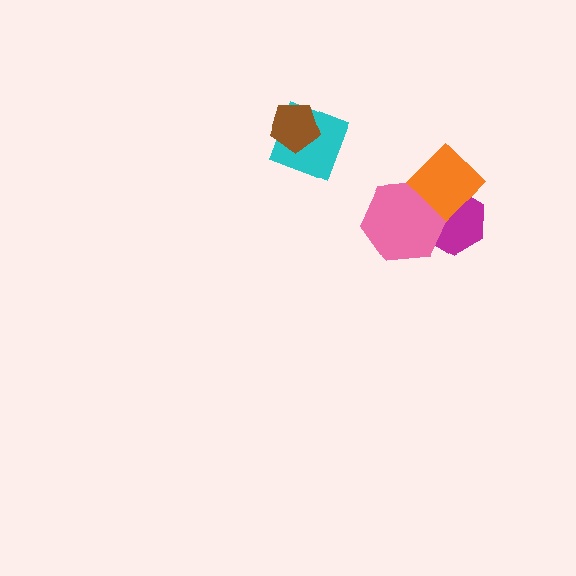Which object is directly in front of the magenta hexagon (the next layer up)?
The pink hexagon is directly in front of the magenta hexagon.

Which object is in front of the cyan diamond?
The brown pentagon is in front of the cyan diamond.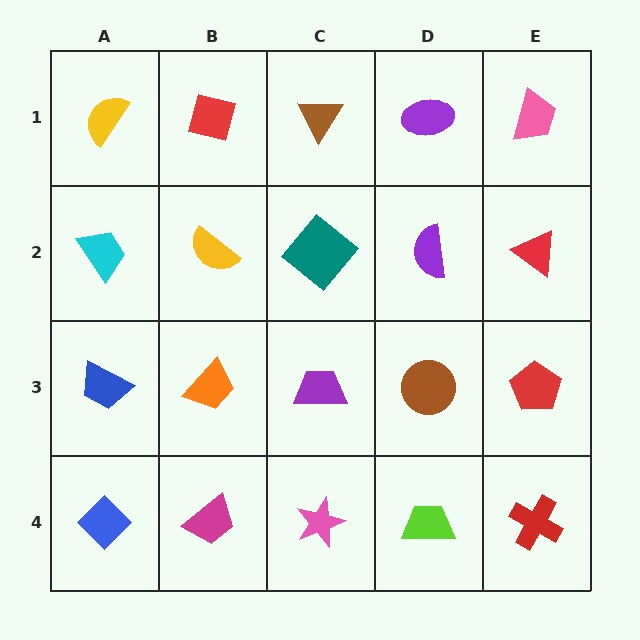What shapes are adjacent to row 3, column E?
A red triangle (row 2, column E), a red cross (row 4, column E), a brown circle (row 3, column D).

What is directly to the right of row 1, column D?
A pink trapezoid.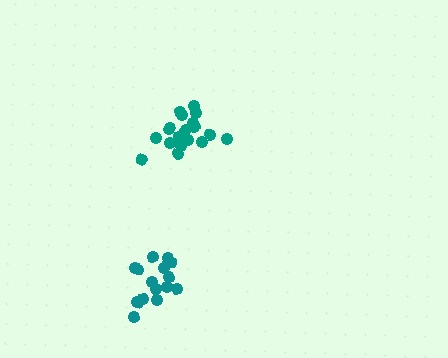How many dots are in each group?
Group 1: 15 dots, Group 2: 19 dots (34 total).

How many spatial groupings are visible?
There are 2 spatial groupings.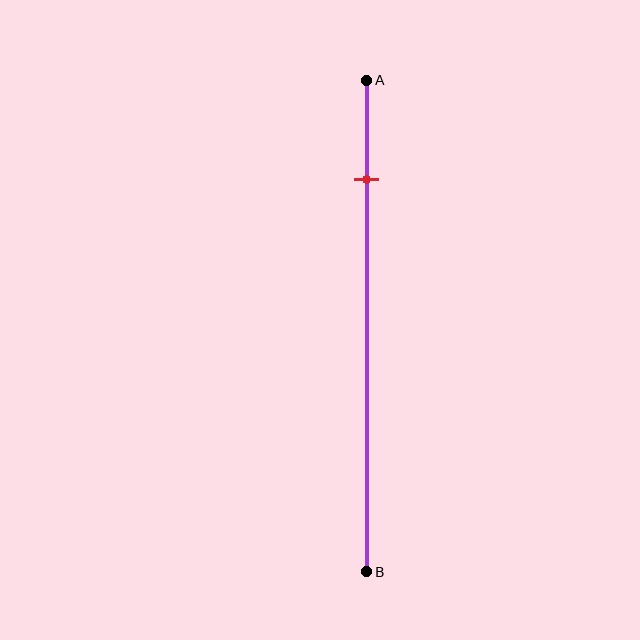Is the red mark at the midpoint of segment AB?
No, the mark is at about 20% from A, not at the 50% midpoint.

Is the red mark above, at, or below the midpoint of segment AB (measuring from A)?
The red mark is above the midpoint of segment AB.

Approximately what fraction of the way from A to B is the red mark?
The red mark is approximately 20% of the way from A to B.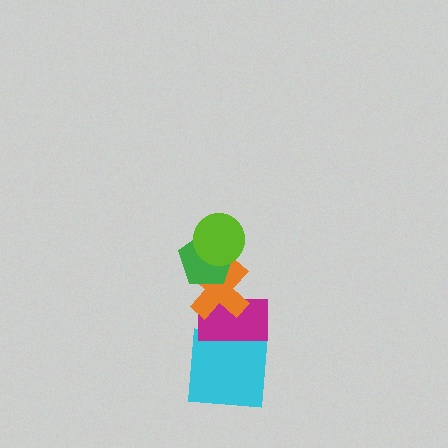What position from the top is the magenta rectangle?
The magenta rectangle is 4th from the top.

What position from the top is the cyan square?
The cyan square is 5th from the top.